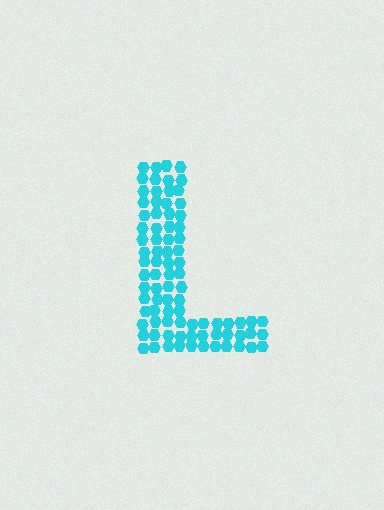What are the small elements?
The small elements are hexagons.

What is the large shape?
The large shape is the letter L.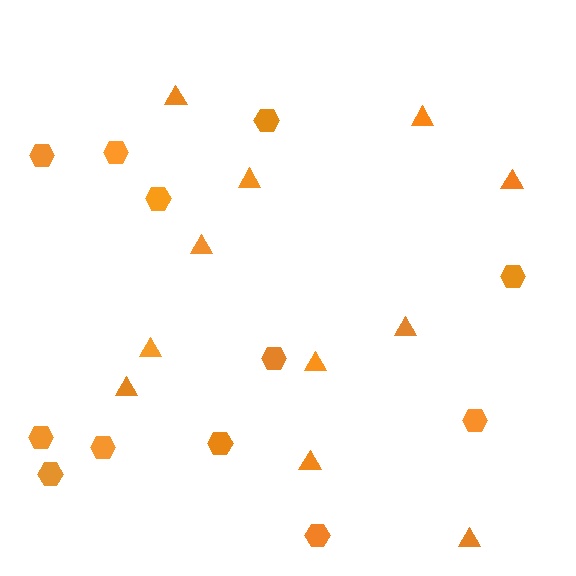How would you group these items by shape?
There are 2 groups: one group of hexagons (12) and one group of triangles (11).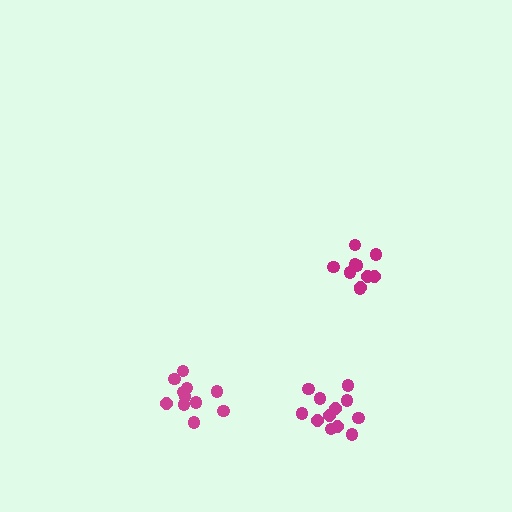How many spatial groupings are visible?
There are 3 spatial groupings.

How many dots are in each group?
Group 1: 11 dots, Group 2: 10 dots, Group 3: 12 dots (33 total).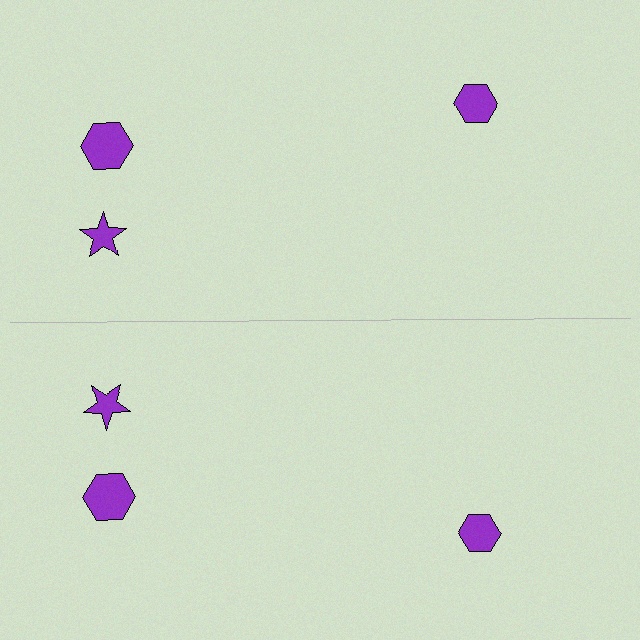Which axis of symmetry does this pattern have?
The pattern has a horizontal axis of symmetry running through the center of the image.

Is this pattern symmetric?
Yes, this pattern has bilateral (reflection) symmetry.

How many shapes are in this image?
There are 6 shapes in this image.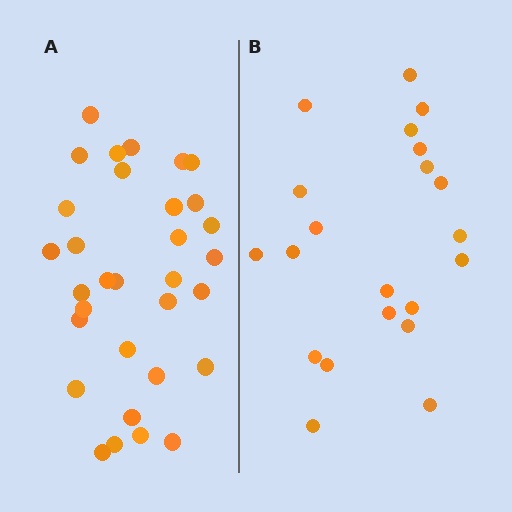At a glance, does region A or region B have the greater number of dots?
Region A (the left region) has more dots.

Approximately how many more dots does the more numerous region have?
Region A has roughly 12 or so more dots than region B.